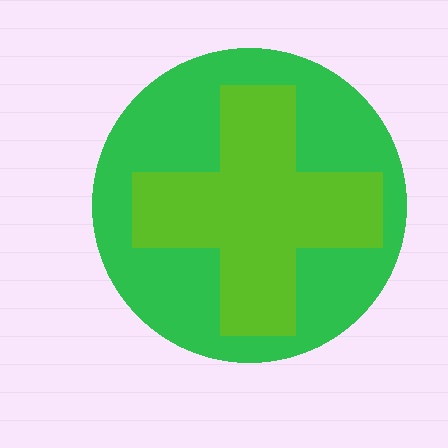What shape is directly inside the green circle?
The lime cross.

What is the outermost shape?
The green circle.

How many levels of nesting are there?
2.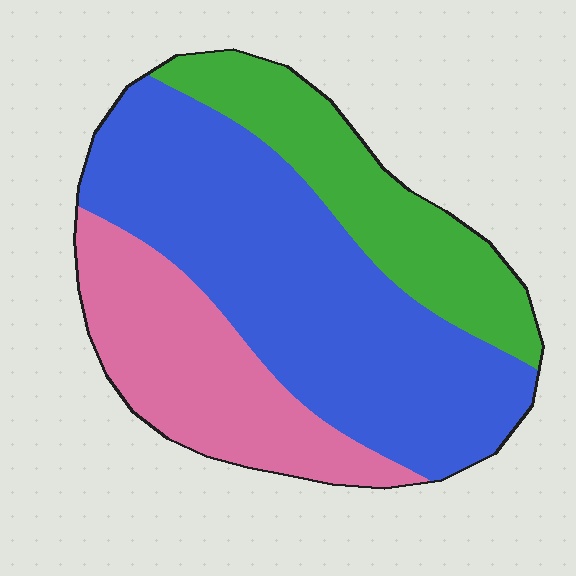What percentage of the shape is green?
Green covers about 25% of the shape.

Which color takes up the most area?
Blue, at roughly 50%.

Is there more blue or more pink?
Blue.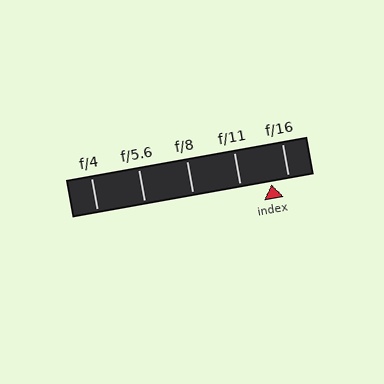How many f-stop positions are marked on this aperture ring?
There are 5 f-stop positions marked.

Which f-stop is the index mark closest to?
The index mark is closest to f/16.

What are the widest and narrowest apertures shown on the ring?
The widest aperture shown is f/4 and the narrowest is f/16.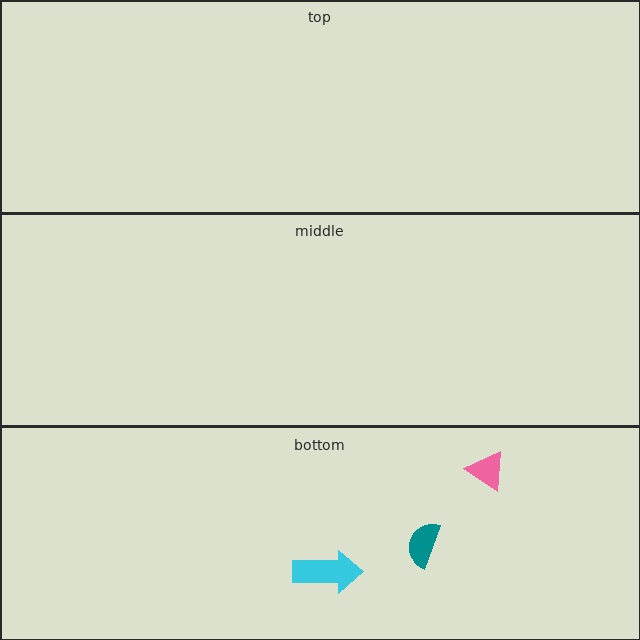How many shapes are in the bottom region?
3.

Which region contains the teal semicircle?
The bottom region.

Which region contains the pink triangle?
The bottom region.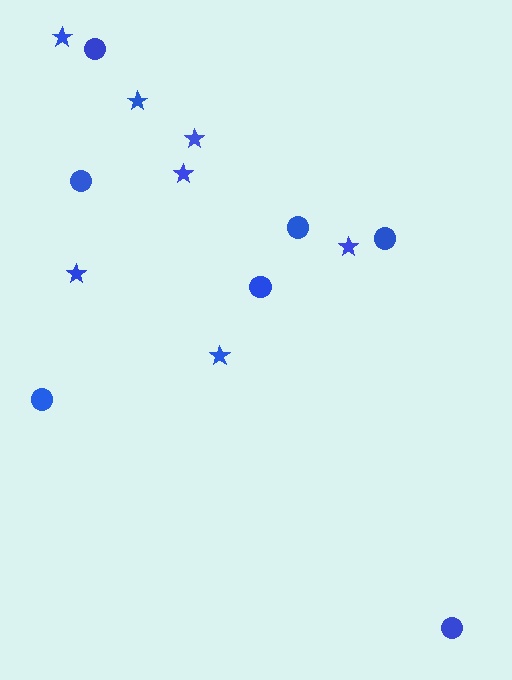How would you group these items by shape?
There are 2 groups: one group of circles (7) and one group of stars (7).